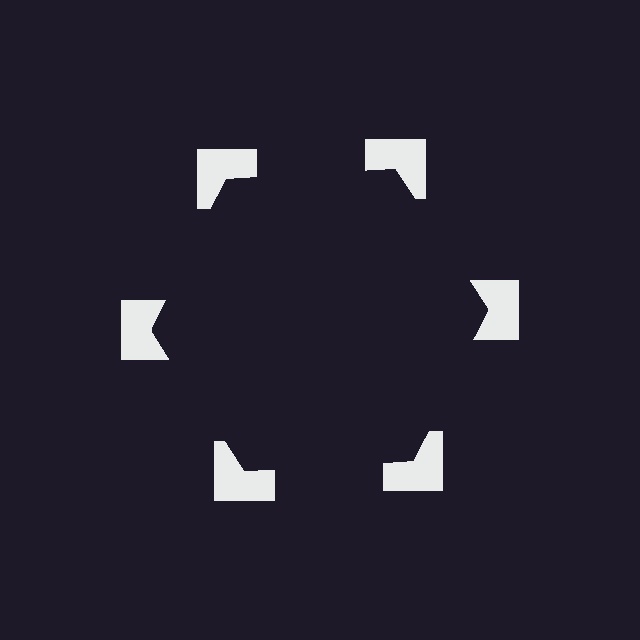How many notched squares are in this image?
There are 6 — one at each vertex of the illusory hexagon.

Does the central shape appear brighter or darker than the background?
It typically appears slightly darker than the background, even though no actual brightness change is drawn.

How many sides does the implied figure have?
6 sides.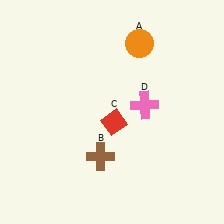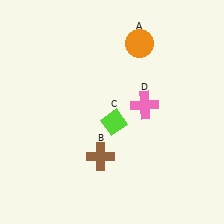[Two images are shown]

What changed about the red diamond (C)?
In Image 1, C is red. In Image 2, it changed to lime.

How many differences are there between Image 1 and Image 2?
There is 1 difference between the two images.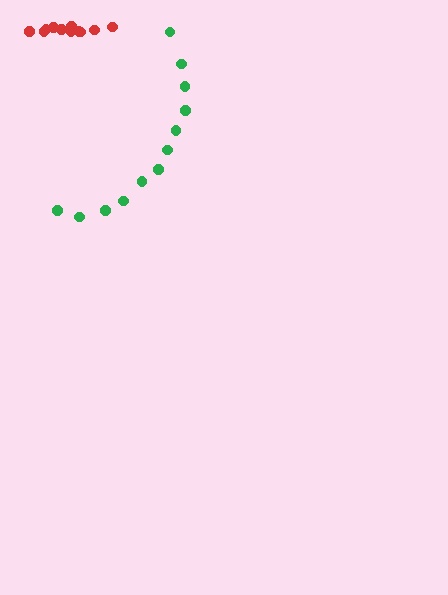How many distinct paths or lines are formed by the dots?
There are 2 distinct paths.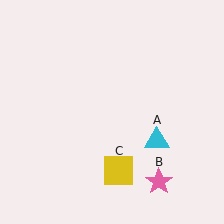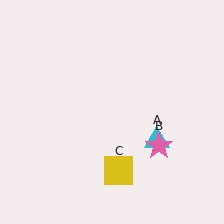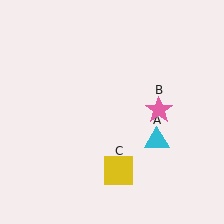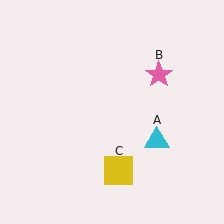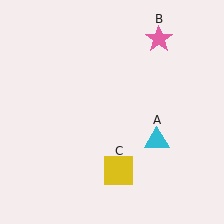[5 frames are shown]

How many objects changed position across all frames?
1 object changed position: pink star (object B).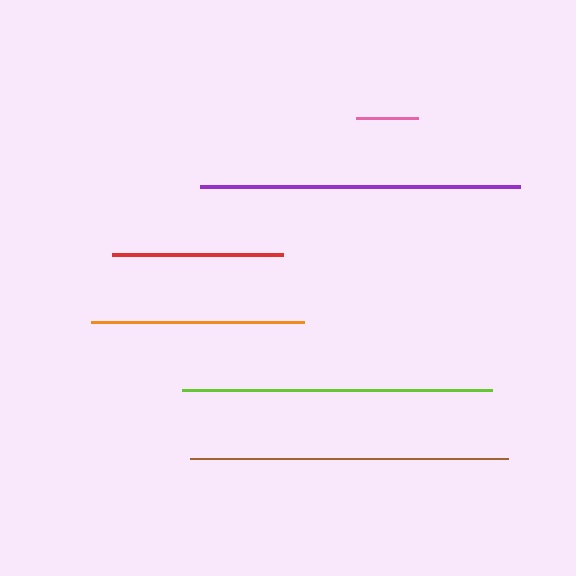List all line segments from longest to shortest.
From longest to shortest: purple, brown, lime, orange, red, pink.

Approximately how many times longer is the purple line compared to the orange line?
The purple line is approximately 1.5 times the length of the orange line.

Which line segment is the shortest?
The pink line is the shortest at approximately 62 pixels.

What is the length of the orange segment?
The orange segment is approximately 213 pixels long.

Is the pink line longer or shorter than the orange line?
The orange line is longer than the pink line.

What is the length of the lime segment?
The lime segment is approximately 309 pixels long.